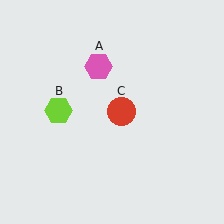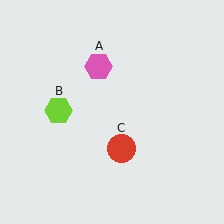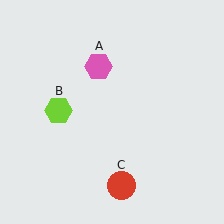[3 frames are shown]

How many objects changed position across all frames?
1 object changed position: red circle (object C).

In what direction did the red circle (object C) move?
The red circle (object C) moved down.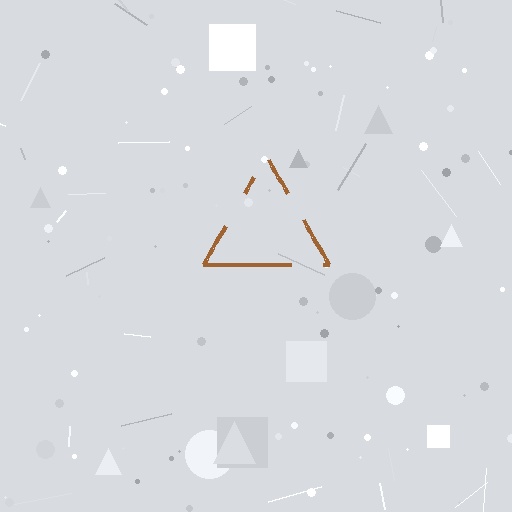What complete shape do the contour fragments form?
The contour fragments form a triangle.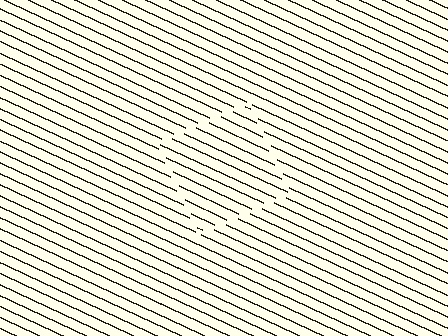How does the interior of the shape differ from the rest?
The interior of the shape contains the same grating, shifted by half a period — the contour is defined by the phase discontinuity where line-ends from the inner and outer gratings abut.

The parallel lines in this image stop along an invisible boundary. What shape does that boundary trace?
An illusory square. The interior of the shape contains the same grating, shifted by half a period — the contour is defined by the phase discontinuity where line-ends from the inner and outer gratings abut.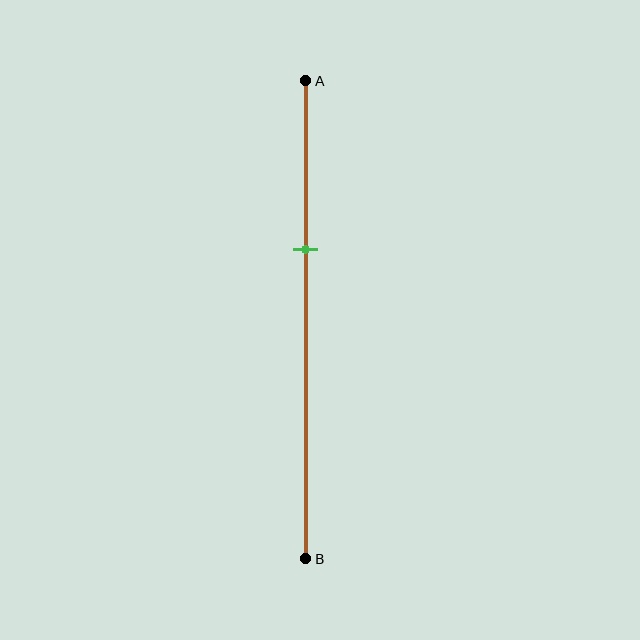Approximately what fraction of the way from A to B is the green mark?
The green mark is approximately 35% of the way from A to B.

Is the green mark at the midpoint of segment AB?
No, the mark is at about 35% from A, not at the 50% midpoint.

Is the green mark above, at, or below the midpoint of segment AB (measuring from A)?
The green mark is above the midpoint of segment AB.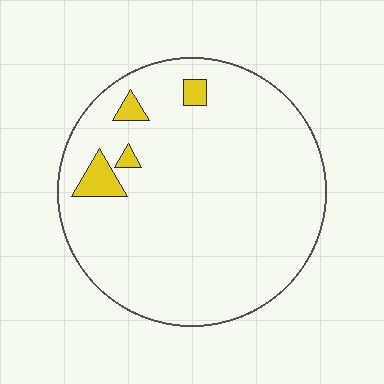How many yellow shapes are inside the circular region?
4.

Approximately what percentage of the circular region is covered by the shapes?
Approximately 5%.